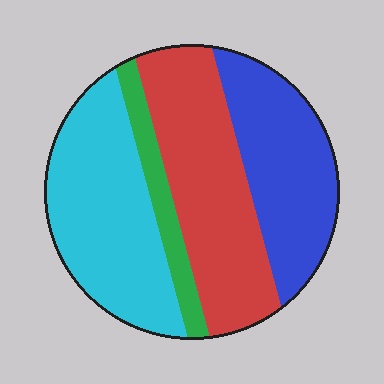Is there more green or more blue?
Blue.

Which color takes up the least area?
Green, at roughly 10%.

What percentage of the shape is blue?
Blue covers about 25% of the shape.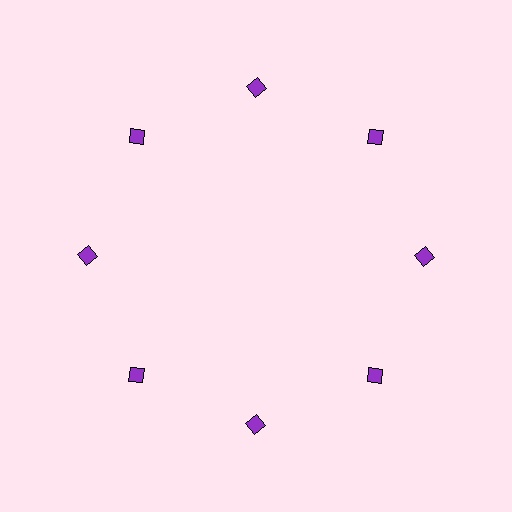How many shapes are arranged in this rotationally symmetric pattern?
There are 8 shapes, arranged in 8 groups of 1.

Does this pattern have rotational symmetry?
Yes, this pattern has 8-fold rotational symmetry. It looks the same after rotating 45 degrees around the center.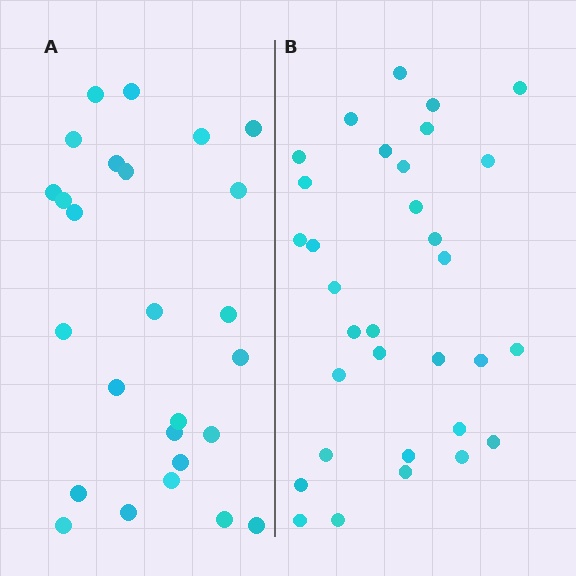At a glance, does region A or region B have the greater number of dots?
Region B (the right region) has more dots.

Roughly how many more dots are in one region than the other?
Region B has about 6 more dots than region A.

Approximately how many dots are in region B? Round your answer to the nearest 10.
About 30 dots. (The exact count is 32, which rounds to 30.)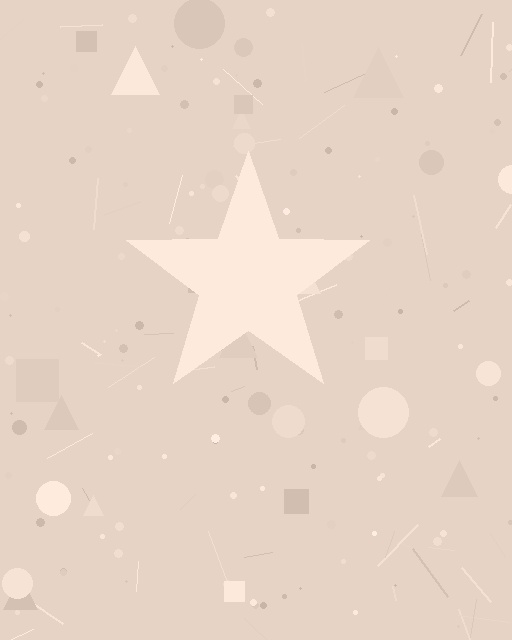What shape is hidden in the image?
A star is hidden in the image.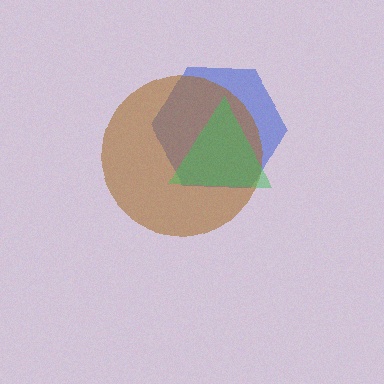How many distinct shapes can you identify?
There are 3 distinct shapes: a blue hexagon, a brown circle, a green triangle.